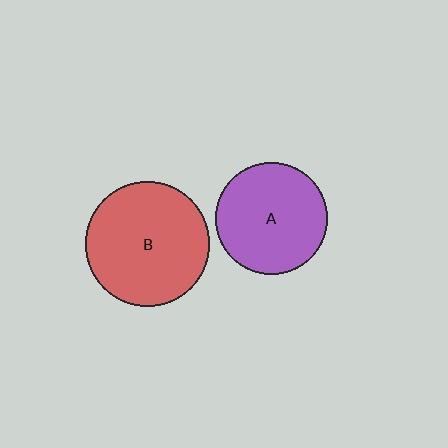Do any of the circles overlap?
No, none of the circles overlap.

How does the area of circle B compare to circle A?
Approximately 1.2 times.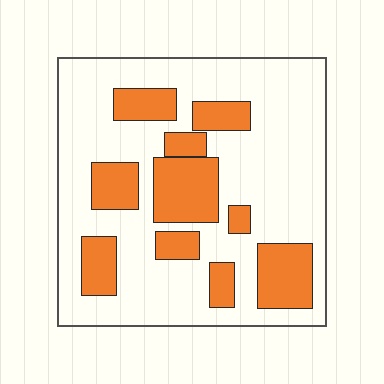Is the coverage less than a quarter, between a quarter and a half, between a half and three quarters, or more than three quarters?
Between a quarter and a half.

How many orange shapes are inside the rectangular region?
10.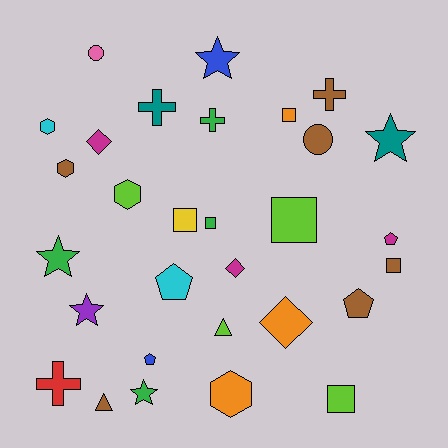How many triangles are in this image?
There are 2 triangles.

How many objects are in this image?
There are 30 objects.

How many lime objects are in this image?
There are 4 lime objects.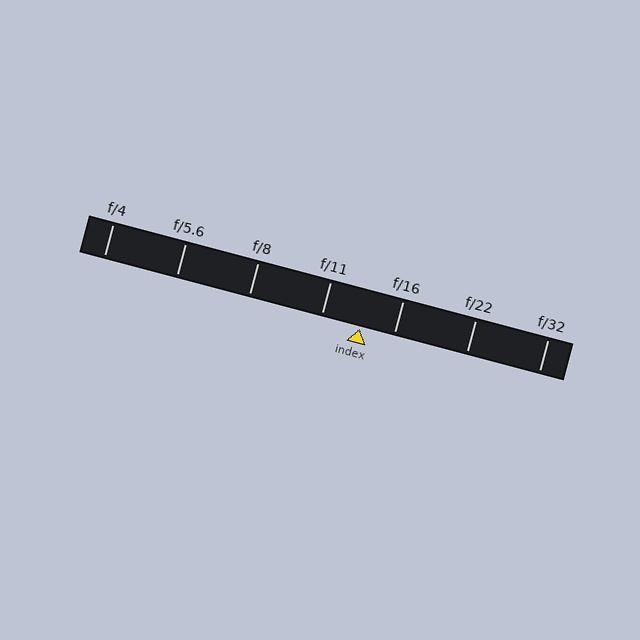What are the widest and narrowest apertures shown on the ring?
The widest aperture shown is f/4 and the narrowest is f/32.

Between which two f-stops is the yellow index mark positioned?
The index mark is between f/11 and f/16.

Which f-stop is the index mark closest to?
The index mark is closest to f/16.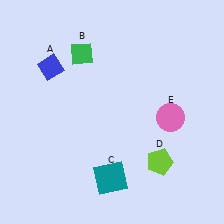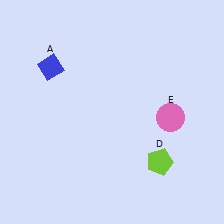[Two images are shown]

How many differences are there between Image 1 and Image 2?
There are 2 differences between the two images.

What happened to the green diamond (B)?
The green diamond (B) was removed in Image 2. It was in the top-left area of Image 1.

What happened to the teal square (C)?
The teal square (C) was removed in Image 2. It was in the bottom-left area of Image 1.